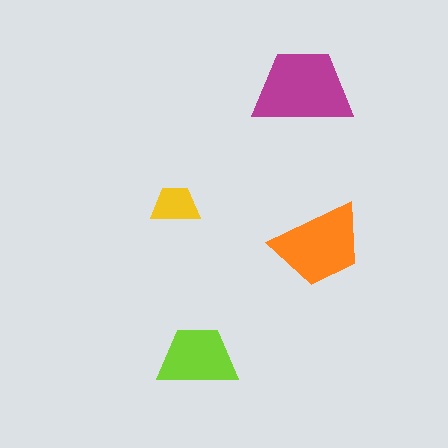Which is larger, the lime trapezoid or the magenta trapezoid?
The magenta one.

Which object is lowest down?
The lime trapezoid is bottommost.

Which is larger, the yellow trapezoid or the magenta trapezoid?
The magenta one.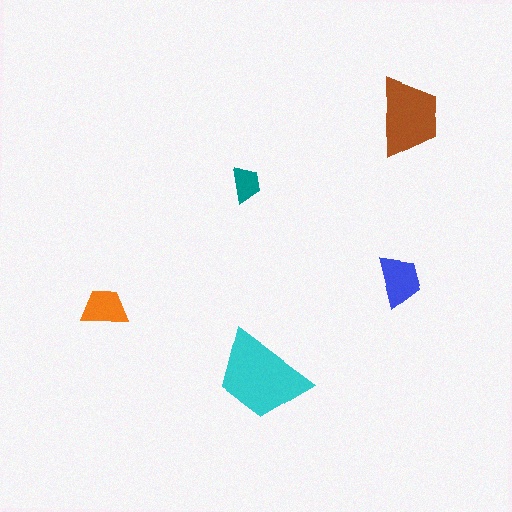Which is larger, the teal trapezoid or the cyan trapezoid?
The cyan one.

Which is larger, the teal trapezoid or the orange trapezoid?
The orange one.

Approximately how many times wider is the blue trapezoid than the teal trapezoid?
About 1.5 times wider.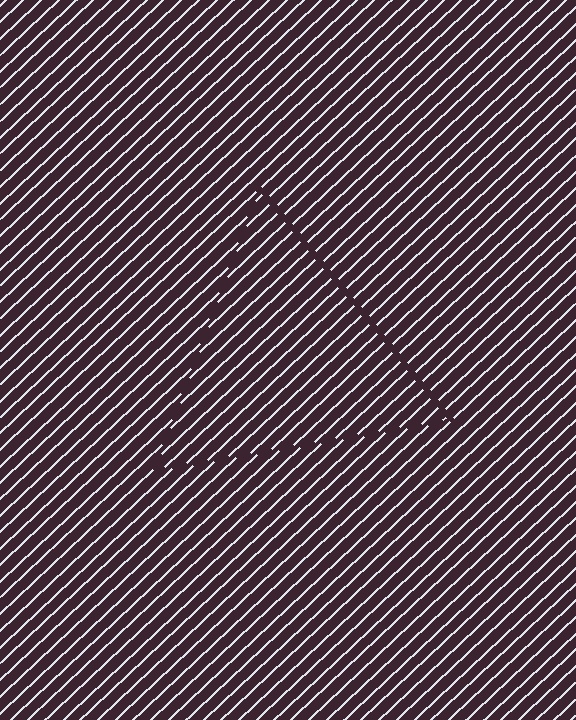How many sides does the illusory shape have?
3 sides — the line-ends trace a triangle.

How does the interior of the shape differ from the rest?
The interior of the shape contains the same grating, shifted by half a period — the contour is defined by the phase discontinuity where line-ends from the inner and outer gratings abut.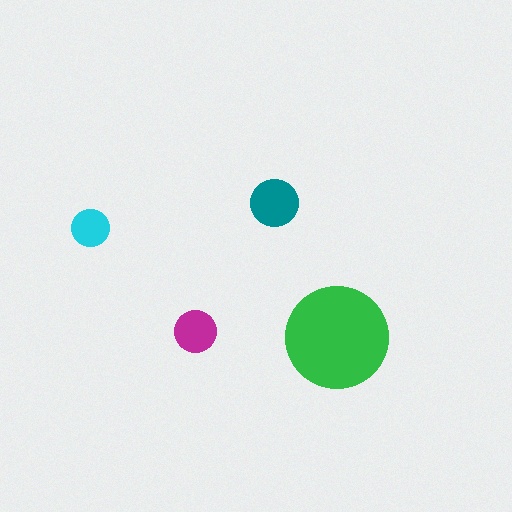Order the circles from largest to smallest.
the green one, the teal one, the magenta one, the cyan one.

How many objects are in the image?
There are 4 objects in the image.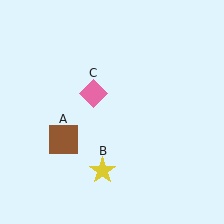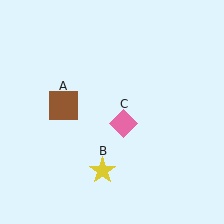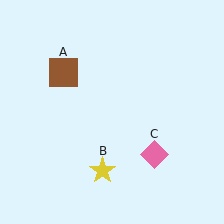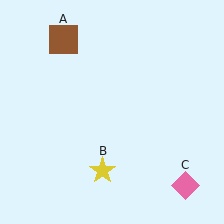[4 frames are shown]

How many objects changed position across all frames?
2 objects changed position: brown square (object A), pink diamond (object C).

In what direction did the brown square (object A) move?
The brown square (object A) moved up.